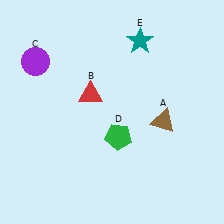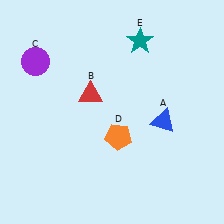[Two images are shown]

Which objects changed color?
A changed from brown to blue. D changed from green to orange.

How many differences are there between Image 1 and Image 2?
There are 2 differences between the two images.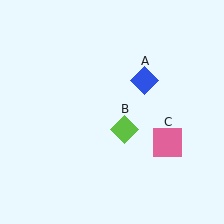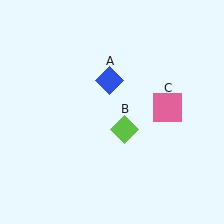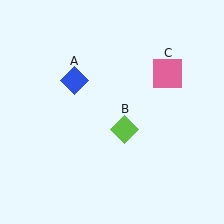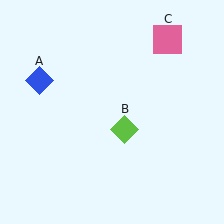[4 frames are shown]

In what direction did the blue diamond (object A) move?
The blue diamond (object A) moved left.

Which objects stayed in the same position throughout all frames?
Lime diamond (object B) remained stationary.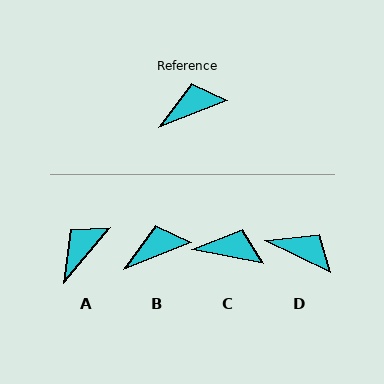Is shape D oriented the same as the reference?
No, it is off by about 48 degrees.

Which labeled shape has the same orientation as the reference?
B.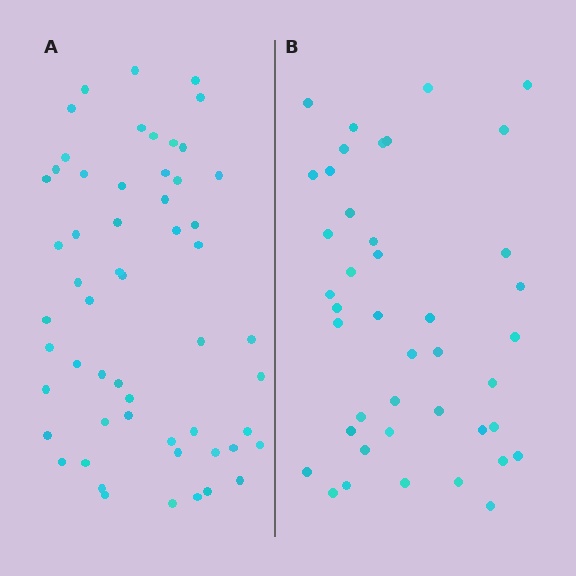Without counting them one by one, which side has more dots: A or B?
Region A (the left region) has more dots.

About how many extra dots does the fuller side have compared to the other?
Region A has approximately 15 more dots than region B.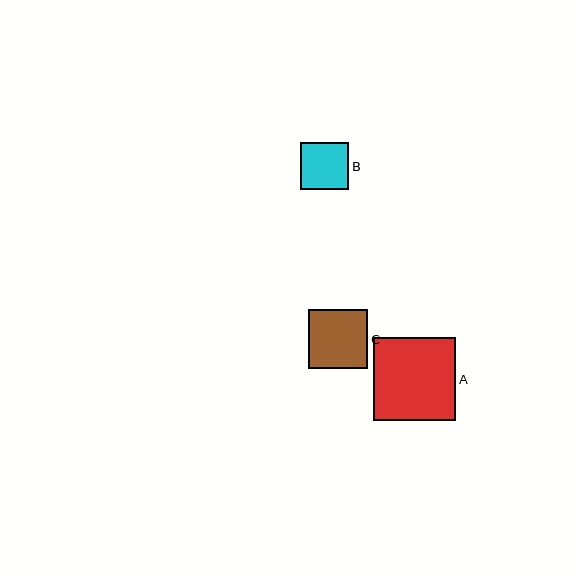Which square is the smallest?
Square B is the smallest with a size of approximately 48 pixels.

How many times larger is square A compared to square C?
Square A is approximately 1.4 times the size of square C.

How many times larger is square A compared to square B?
Square A is approximately 1.7 times the size of square B.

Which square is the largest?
Square A is the largest with a size of approximately 82 pixels.